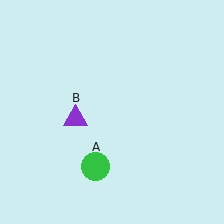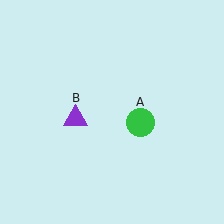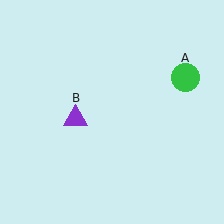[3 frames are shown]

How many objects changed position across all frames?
1 object changed position: green circle (object A).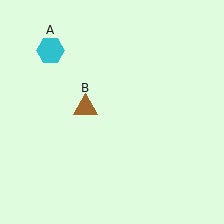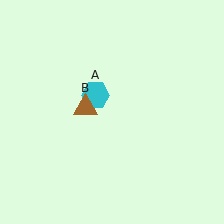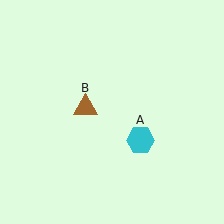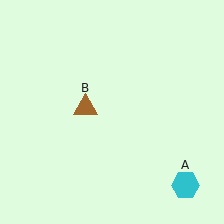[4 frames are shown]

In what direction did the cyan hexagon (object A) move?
The cyan hexagon (object A) moved down and to the right.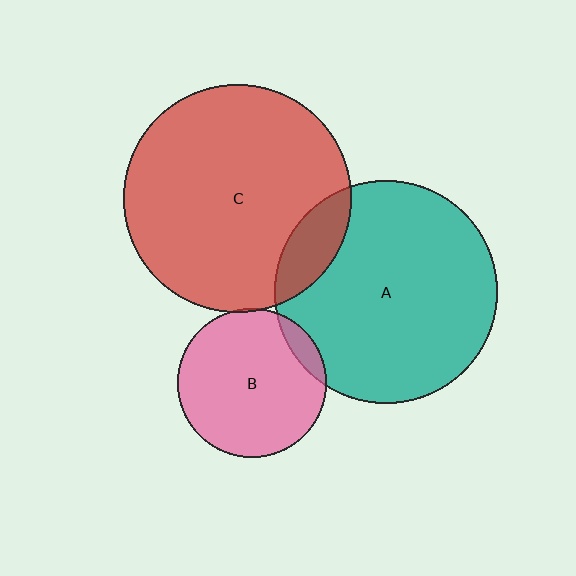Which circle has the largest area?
Circle C (red).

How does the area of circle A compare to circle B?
Approximately 2.2 times.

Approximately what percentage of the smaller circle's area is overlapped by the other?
Approximately 10%.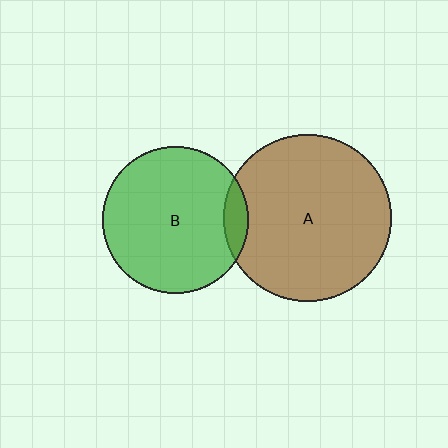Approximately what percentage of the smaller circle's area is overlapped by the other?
Approximately 10%.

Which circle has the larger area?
Circle A (brown).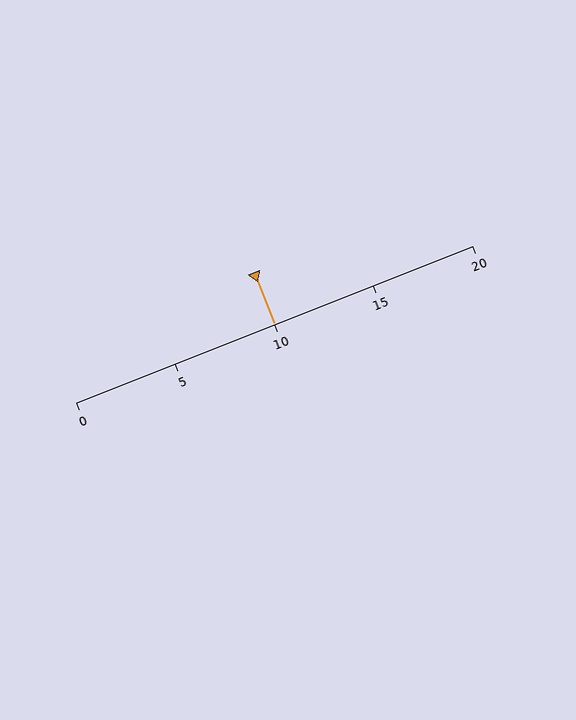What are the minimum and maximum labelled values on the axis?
The axis runs from 0 to 20.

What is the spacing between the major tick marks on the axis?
The major ticks are spaced 5 apart.